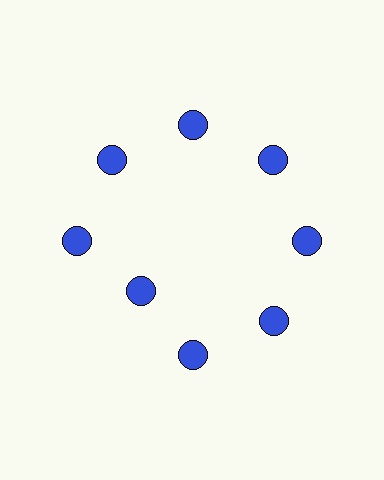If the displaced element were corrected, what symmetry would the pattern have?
It would have 8-fold rotational symmetry — the pattern would map onto itself every 45 degrees.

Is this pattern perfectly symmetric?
No. The 8 blue circles are arranged in a ring, but one element near the 8 o'clock position is pulled inward toward the center, breaking the 8-fold rotational symmetry.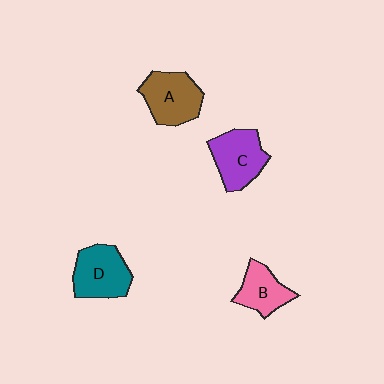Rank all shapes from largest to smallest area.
From largest to smallest: D (teal), A (brown), C (purple), B (pink).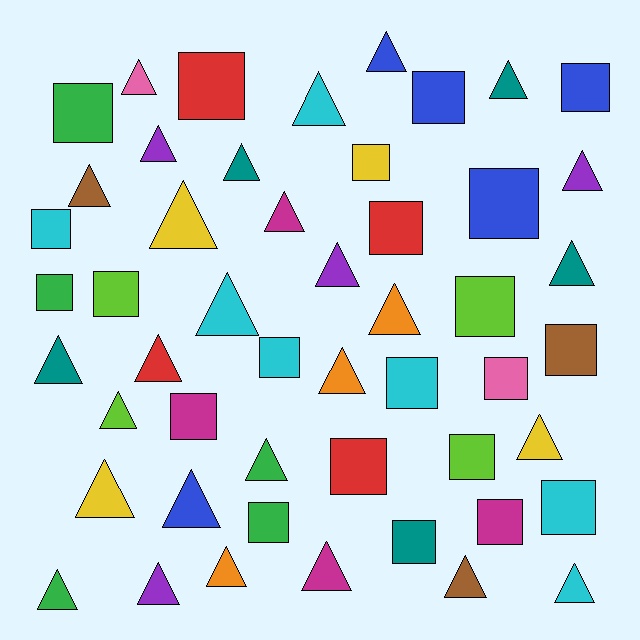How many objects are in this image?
There are 50 objects.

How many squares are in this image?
There are 22 squares.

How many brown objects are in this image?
There are 3 brown objects.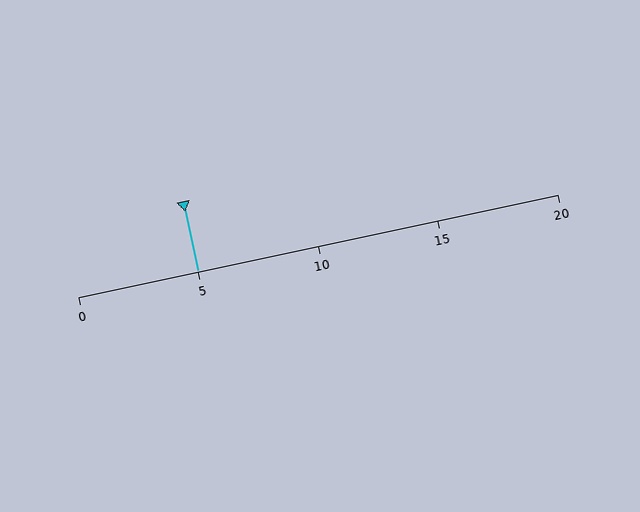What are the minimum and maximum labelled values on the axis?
The axis runs from 0 to 20.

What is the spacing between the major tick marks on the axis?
The major ticks are spaced 5 apart.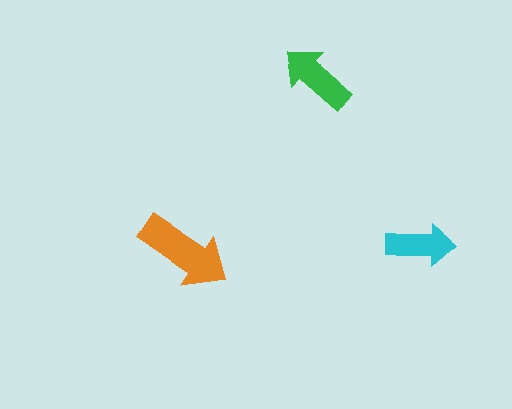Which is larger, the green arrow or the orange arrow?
The orange one.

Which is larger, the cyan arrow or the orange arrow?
The orange one.